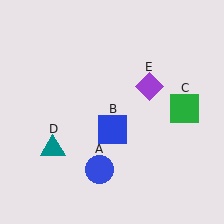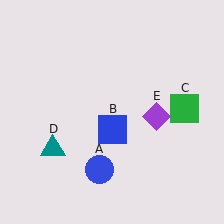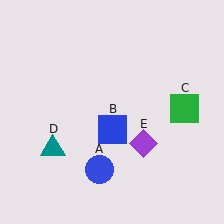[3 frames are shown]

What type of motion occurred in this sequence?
The purple diamond (object E) rotated clockwise around the center of the scene.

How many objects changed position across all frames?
1 object changed position: purple diamond (object E).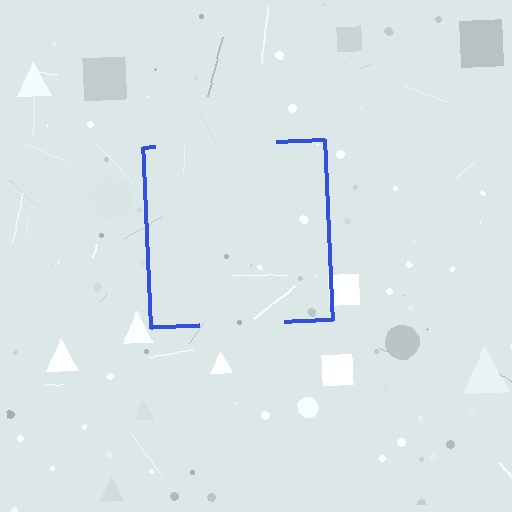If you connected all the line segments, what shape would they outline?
They would outline a square.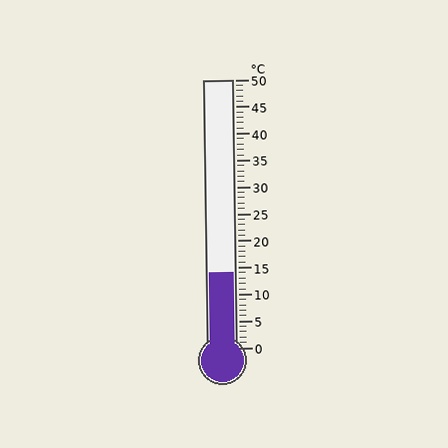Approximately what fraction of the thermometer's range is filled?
The thermometer is filled to approximately 30% of its range.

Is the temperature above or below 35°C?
The temperature is below 35°C.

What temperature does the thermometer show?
The thermometer shows approximately 14°C.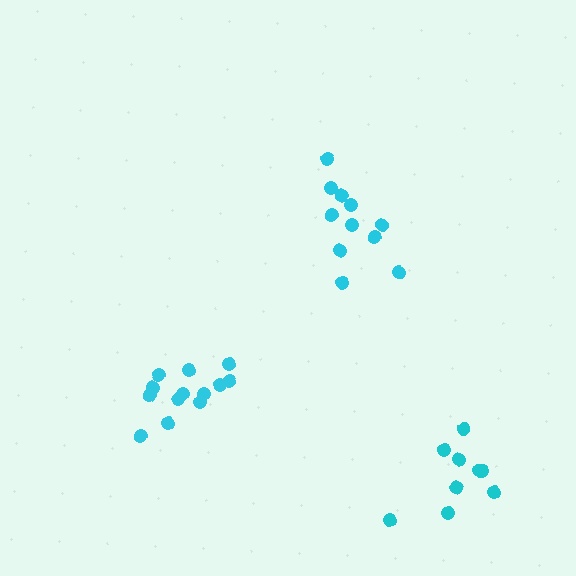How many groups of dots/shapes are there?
There are 3 groups.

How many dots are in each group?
Group 1: 11 dots, Group 2: 9 dots, Group 3: 13 dots (33 total).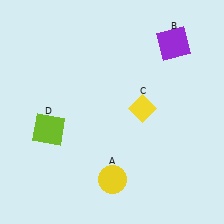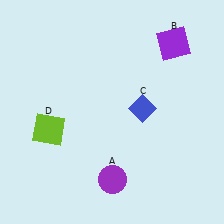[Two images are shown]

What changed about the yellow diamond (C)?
In Image 1, C is yellow. In Image 2, it changed to blue.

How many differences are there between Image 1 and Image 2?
There are 2 differences between the two images.